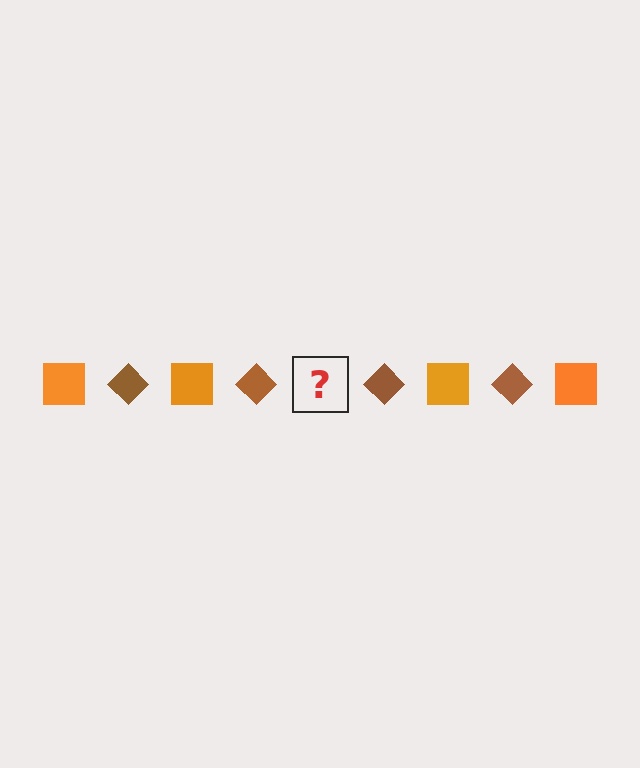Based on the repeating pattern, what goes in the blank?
The blank should be an orange square.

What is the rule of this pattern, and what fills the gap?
The rule is that the pattern alternates between orange square and brown diamond. The gap should be filled with an orange square.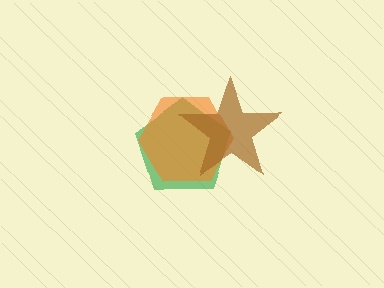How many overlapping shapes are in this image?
There are 3 overlapping shapes in the image.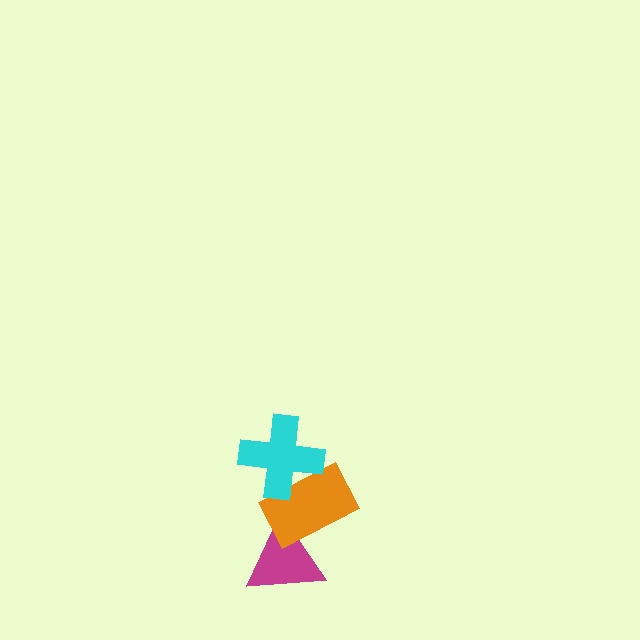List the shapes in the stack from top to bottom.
From top to bottom: the cyan cross, the orange rectangle, the magenta triangle.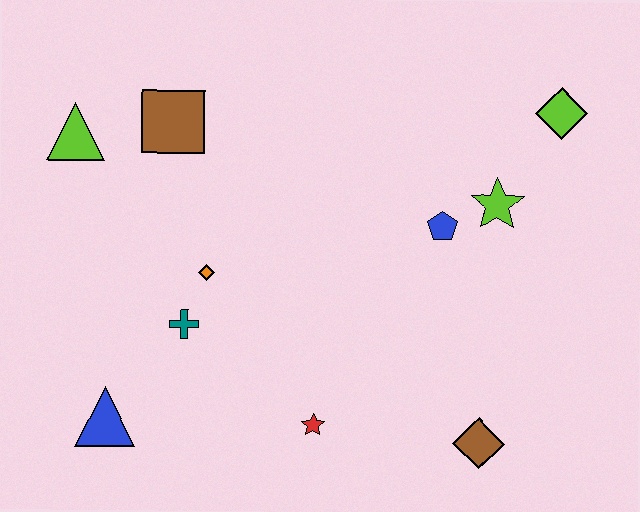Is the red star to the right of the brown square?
Yes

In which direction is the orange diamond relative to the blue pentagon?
The orange diamond is to the left of the blue pentagon.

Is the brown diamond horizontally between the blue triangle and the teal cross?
No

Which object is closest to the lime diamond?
The lime star is closest to the lime diamond.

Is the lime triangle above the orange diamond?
Yes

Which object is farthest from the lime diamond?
The blue triangle is farthest from the lime diamond.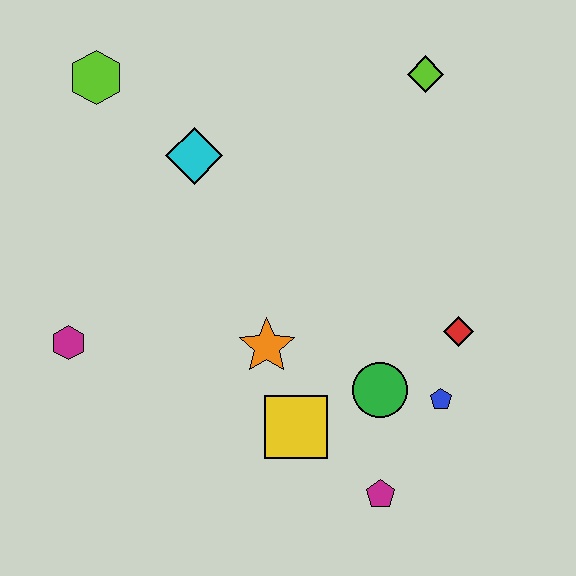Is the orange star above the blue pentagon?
Yes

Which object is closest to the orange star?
The yellow square is closest to the orange star.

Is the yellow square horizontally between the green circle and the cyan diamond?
Yes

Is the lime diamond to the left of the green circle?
No